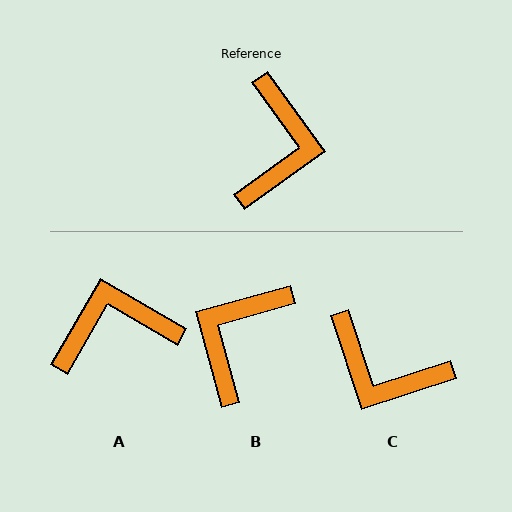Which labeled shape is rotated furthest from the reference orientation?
B, about 159 degrees away.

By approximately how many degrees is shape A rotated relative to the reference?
Approximately 114 degrees counter-clockwise.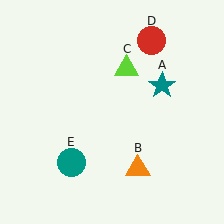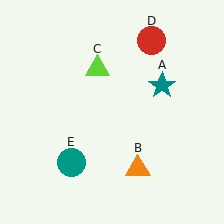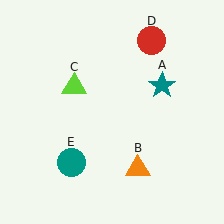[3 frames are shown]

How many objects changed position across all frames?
1 object changed position: lime triangle (object C).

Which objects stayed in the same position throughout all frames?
Teal star (object A) and orange triangle (object B) and red circle (object D) and teal circle (object E) remained stationary.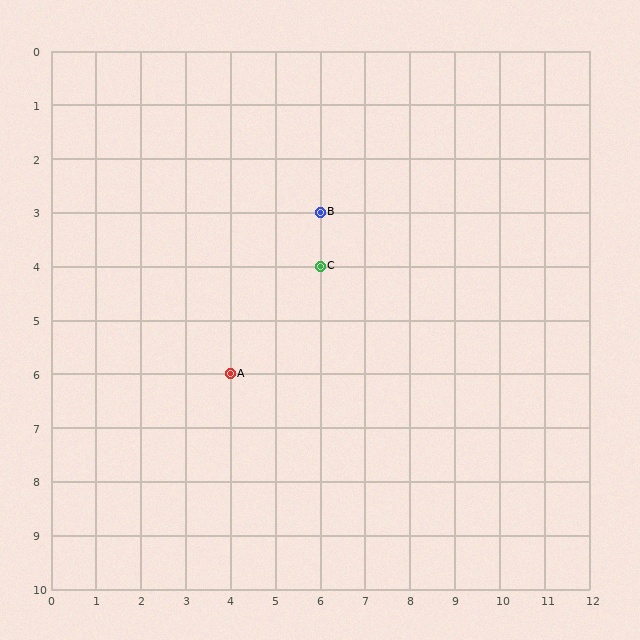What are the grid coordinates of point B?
Point B is at grid coordinates (6, 3).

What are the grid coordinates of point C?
Point C is at grid coordinates (6, 4).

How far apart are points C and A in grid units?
Points C and A are 2 columns and 2 rows apart (about 2.8 grid units diagonally).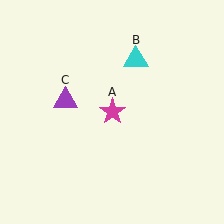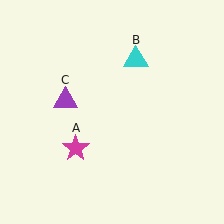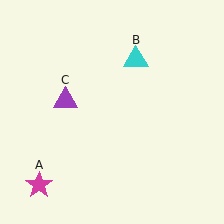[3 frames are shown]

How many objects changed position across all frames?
1 object changed position: magenta star (object A).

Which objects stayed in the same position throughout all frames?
Cyan triangle (object B) and purple triangle (object C) remained stationary.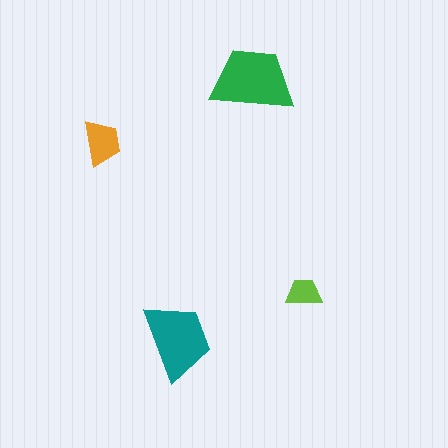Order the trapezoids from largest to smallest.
the green one, the teal one, the orange one, the lime one.